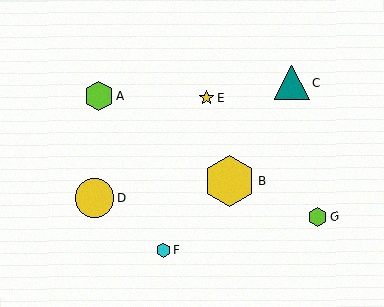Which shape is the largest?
The yellow hexagon (labeled B) is the largest.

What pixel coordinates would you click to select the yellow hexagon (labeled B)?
Click at (230, 181) to select the yellow hexagon B.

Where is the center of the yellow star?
The center of the yellow star is at (206, 98).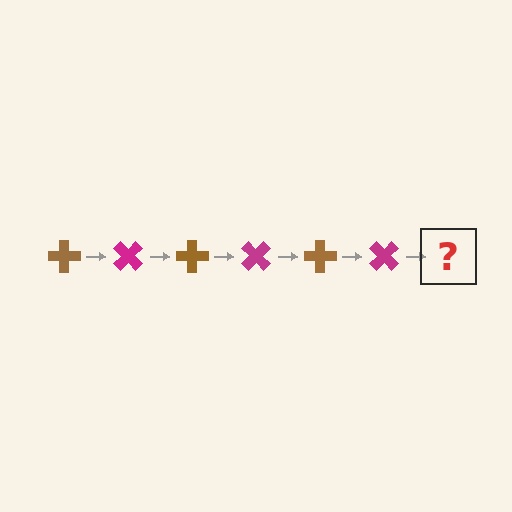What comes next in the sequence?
The next element should be a brown cross, rotated 270 degrees from the start.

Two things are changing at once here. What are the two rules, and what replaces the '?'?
The two rules are that it rotates 45 degrees each step and the color cycles through brown and magenta. The '?' should be a brown cross, rotated 270 degrees from the start.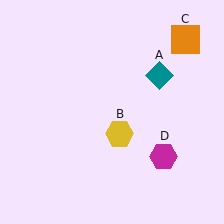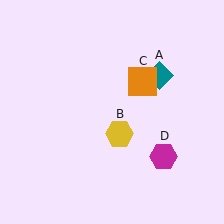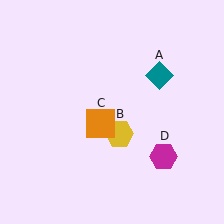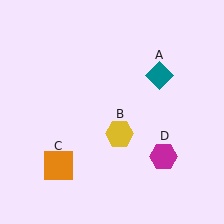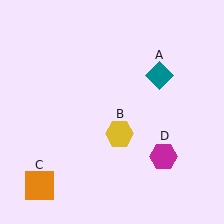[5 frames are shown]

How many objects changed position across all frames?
1 object changed position: orange square (object C).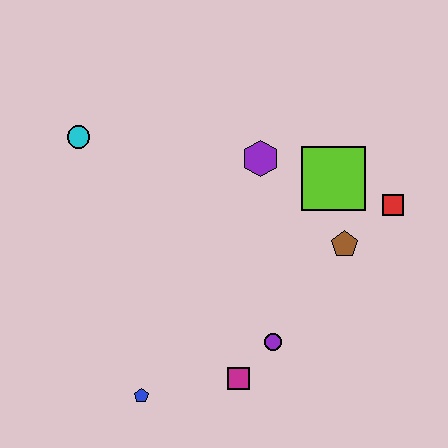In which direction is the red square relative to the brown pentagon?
The red square is to the right of the brown pentagon.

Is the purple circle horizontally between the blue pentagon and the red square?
Yes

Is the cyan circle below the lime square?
No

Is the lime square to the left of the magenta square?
No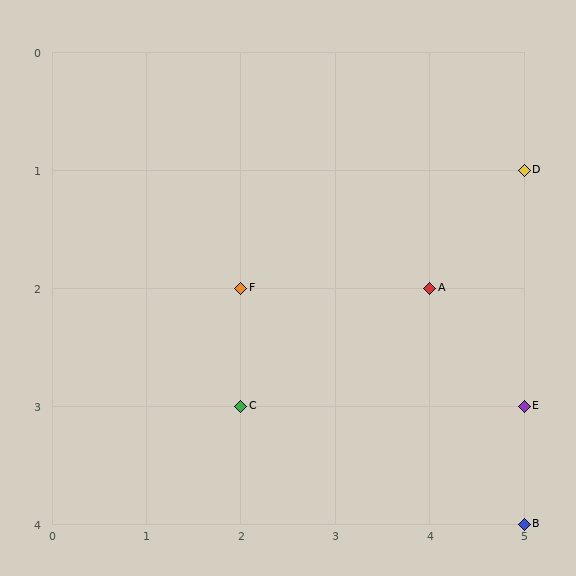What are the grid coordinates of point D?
Point D is at grid coordinates (5, 1).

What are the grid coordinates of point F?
Point F is at grid coordinates (2, 2).